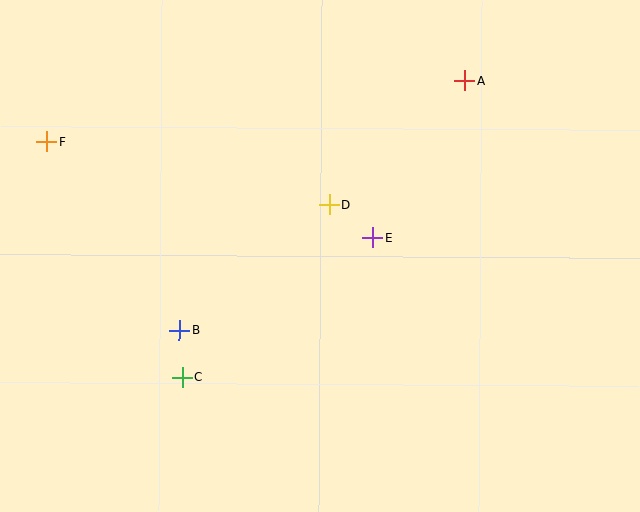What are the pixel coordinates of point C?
Point C is at (182, 377).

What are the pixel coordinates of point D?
Point D is at (329, 205).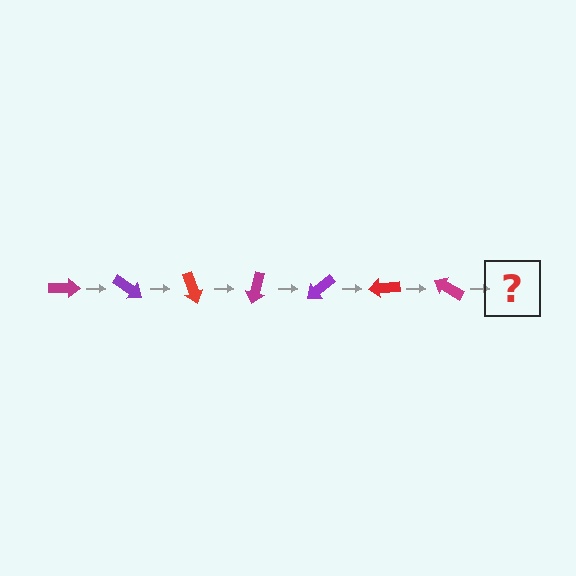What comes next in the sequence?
The next element should be a purple arrow, rotated 245 degrees from the start.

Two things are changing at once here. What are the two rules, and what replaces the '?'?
The two rules are that it rotates 35 degrees each step and the color cycles through magenta, purple, and red. The '?' should be a purple arrow, rotated 245 degrees from the start.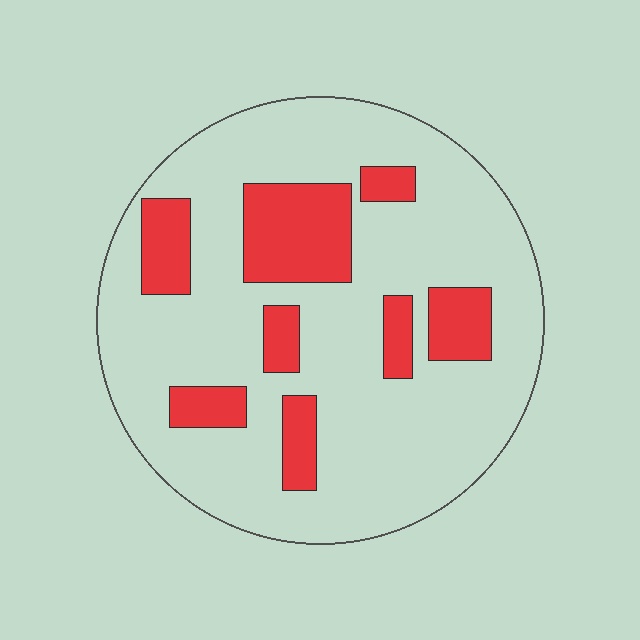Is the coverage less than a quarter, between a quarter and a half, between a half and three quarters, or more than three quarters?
Less than a quarter.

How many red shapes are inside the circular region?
8.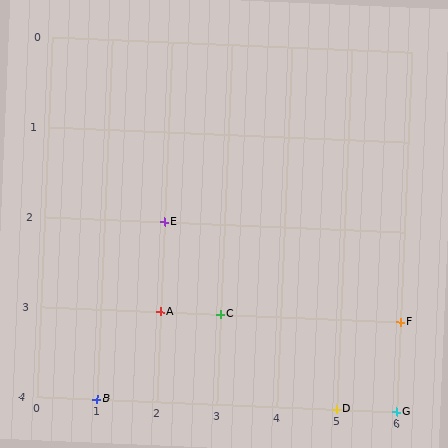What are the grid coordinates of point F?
Point F is at grid coordinates (6, 3).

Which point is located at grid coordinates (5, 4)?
Point D is at (5, 4).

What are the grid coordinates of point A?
Point A is at grid coordinates (2, 3).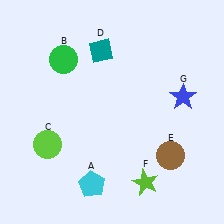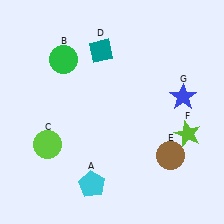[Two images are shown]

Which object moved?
The lime star (F) moved up.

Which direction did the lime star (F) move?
The lime star (F) moved up.